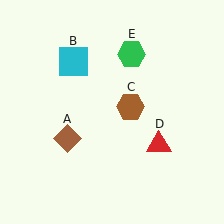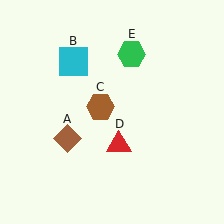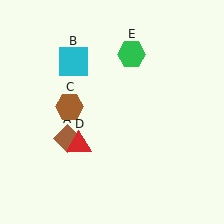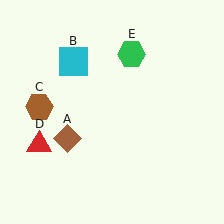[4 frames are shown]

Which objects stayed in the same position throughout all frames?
Brown diamond (object A) and cyan square (object B) and green hexagon (object E) remained stationary.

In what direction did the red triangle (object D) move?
The red triangle (object D) moved left.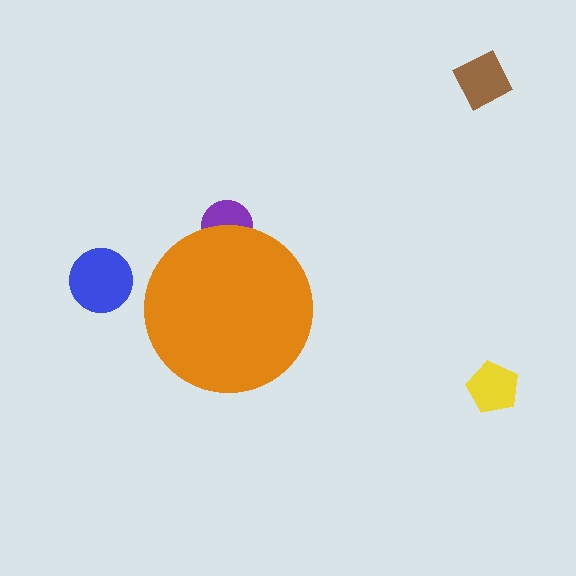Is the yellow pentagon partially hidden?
No, the yellow pentagon is fully visible.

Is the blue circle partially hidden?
No, the blue circle is fully visible.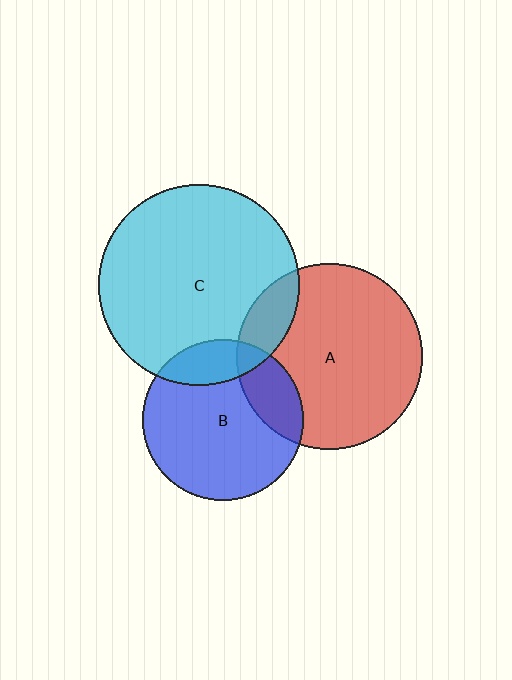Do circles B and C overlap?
Yes.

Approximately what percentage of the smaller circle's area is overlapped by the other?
Approximately 20%.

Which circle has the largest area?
Circle C (cyan).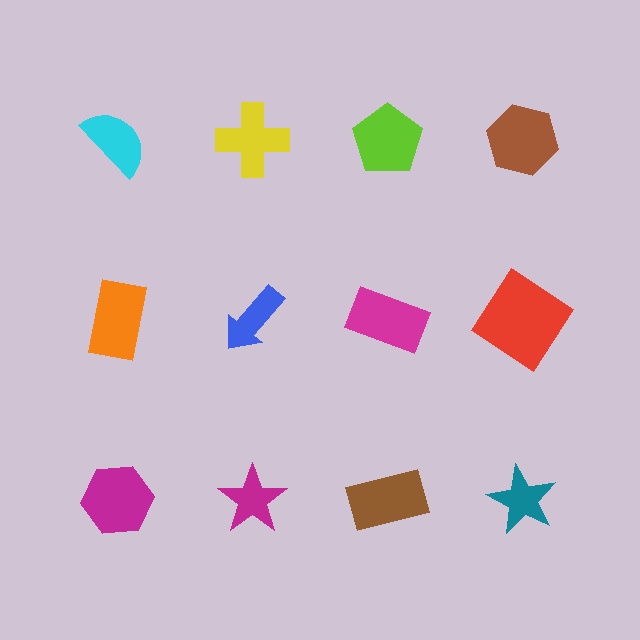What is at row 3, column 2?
A magenta star.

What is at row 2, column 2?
A blue arrow.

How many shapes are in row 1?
4 shapes.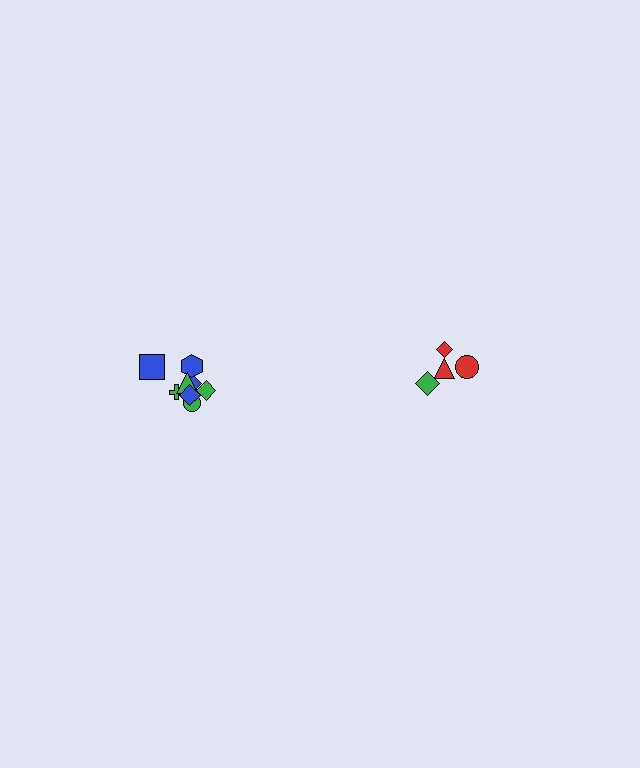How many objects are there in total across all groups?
There are 12 objects.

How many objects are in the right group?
There are 4 objects.